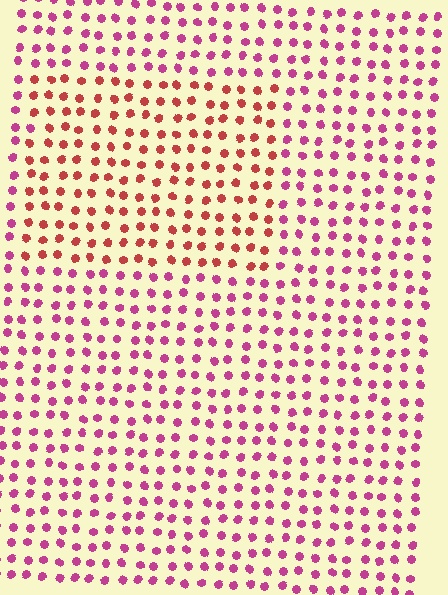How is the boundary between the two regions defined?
The boundary is defined purely by a slight shift in hue (about 37 degrees). Spacing, size, and orientation are identical on both sides.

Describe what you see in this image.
The image is filled with small magenta elements in a uniform arrangement. A rectangle-shaped region is visible where the elements are tinted to a slightly different hue, forming a subtle color boundary.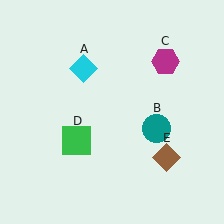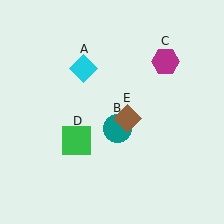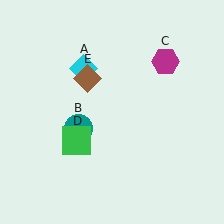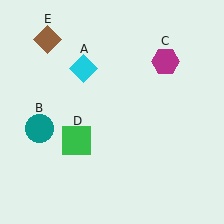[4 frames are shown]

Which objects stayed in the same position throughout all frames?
Cyan diamond (object A) and magenta hexagon (object C) and green square (object D) remained stationary.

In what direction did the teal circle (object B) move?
The teal circle (object B) moved left.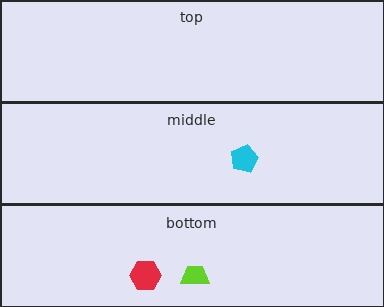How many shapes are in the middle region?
1.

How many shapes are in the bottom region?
2.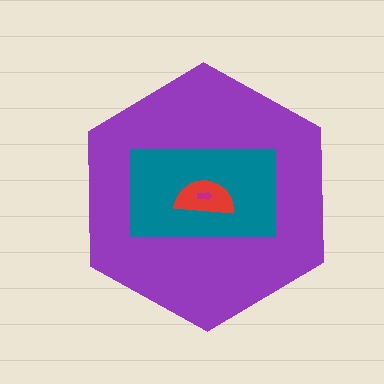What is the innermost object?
The magenta arrow.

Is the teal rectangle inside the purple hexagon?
Yes.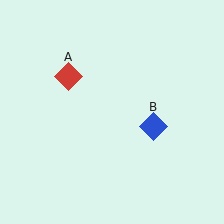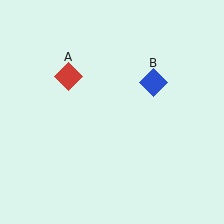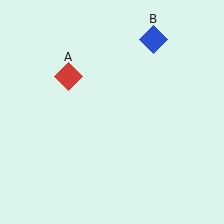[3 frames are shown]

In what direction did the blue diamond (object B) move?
The blue diamond (object B) moved up.